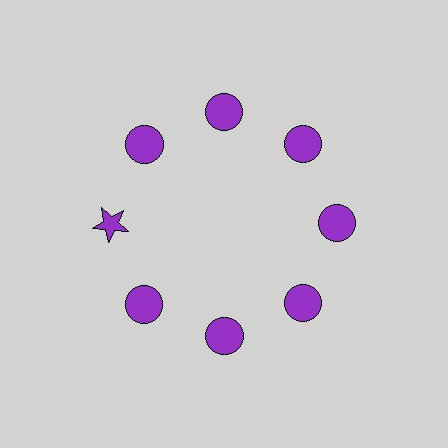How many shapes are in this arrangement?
There are 8 shapes arranged in a ring pattern.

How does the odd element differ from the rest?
It has a different shape: star instead of circle.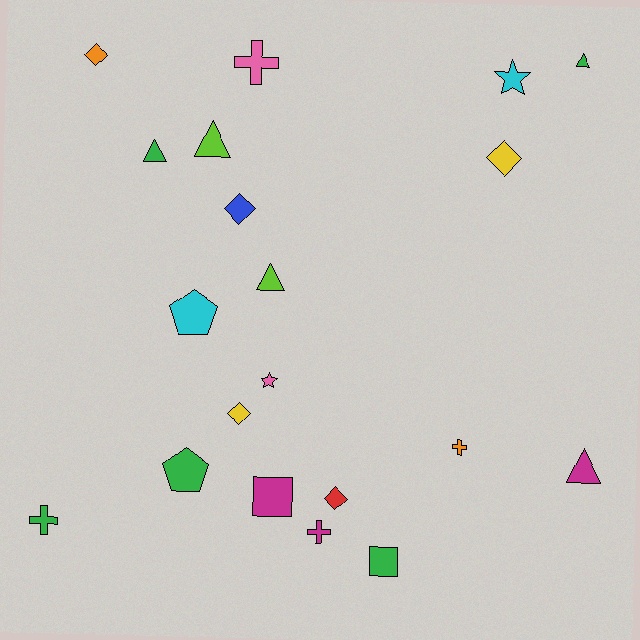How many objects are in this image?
There are 20 objects.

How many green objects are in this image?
There are 5 green objects.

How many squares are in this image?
There are 2 squares.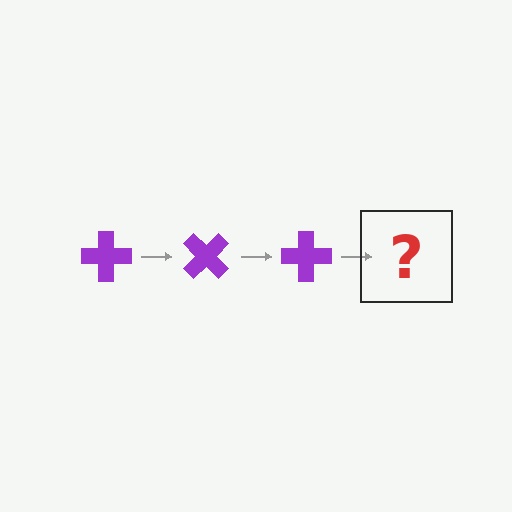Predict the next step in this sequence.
The next step is a purple cross rotated 135 degrees.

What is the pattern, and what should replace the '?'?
The pattern is that the cross rotates 45 degrees each step. The '?' should be a purple cross rotated 135 degrees.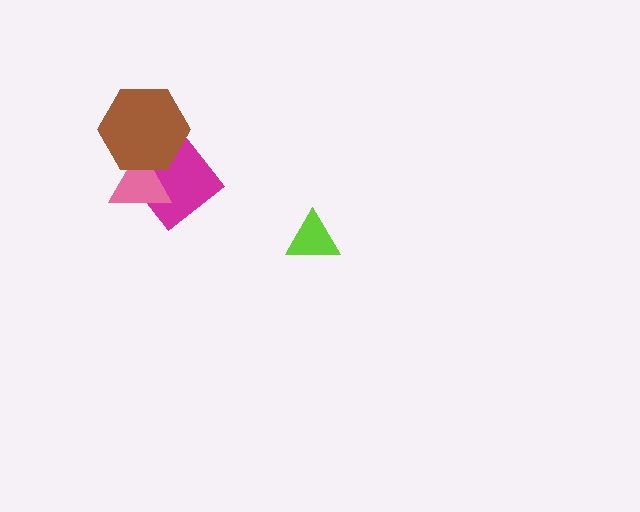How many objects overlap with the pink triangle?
2 objects overlap with the pink triangle.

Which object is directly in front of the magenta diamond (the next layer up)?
The pink triangle is directly in front of the magenta diamond.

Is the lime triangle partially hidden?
No, no other shape covers it.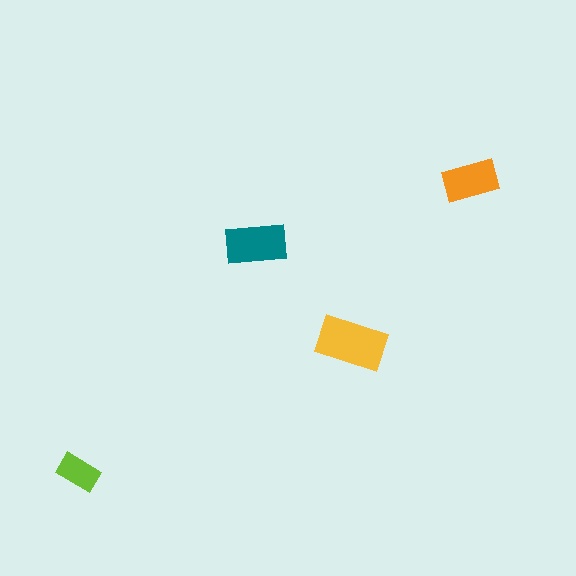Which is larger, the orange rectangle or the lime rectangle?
The orange one.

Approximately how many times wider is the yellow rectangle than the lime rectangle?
About 1.5 times wider.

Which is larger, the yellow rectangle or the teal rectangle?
The yellow one.